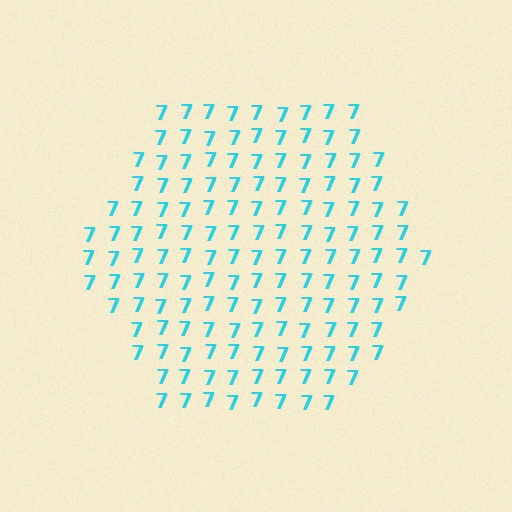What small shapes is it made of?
It is made of small digit 7's.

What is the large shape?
The large shape is a hexagon.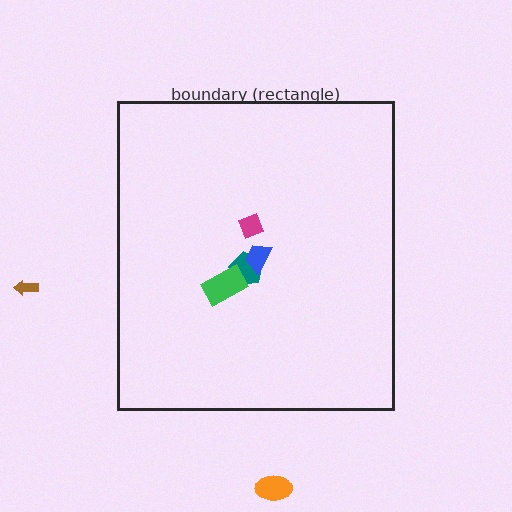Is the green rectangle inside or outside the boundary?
Inside.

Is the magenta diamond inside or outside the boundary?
Inside.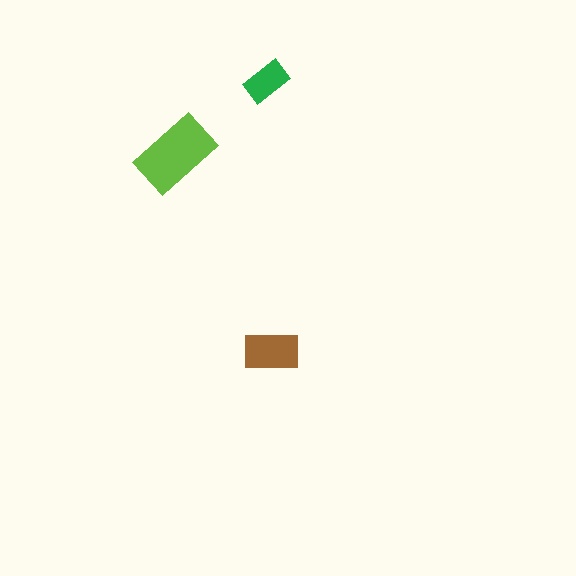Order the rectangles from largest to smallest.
the lime one, the brown one, the green one.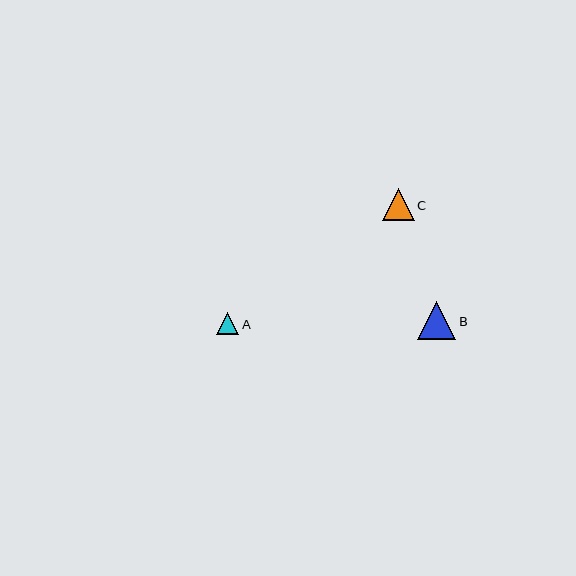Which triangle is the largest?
Triangle B is the largest with a size of approximately 38 pixels.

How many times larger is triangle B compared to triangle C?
Triangle B is approximately 1.2 times the size of triangle C.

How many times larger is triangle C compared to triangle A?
Triangle C is approximately 1.4 times the size of triangle A.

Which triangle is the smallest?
Triangle A is the smallest with a size of approximately 22 pixels.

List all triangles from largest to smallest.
From largest to smallest: B, C, A.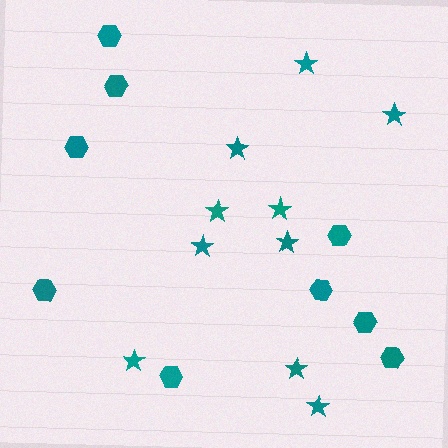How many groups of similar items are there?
There are 2 groups: one group of hexagons (9) and one group of stars (10).